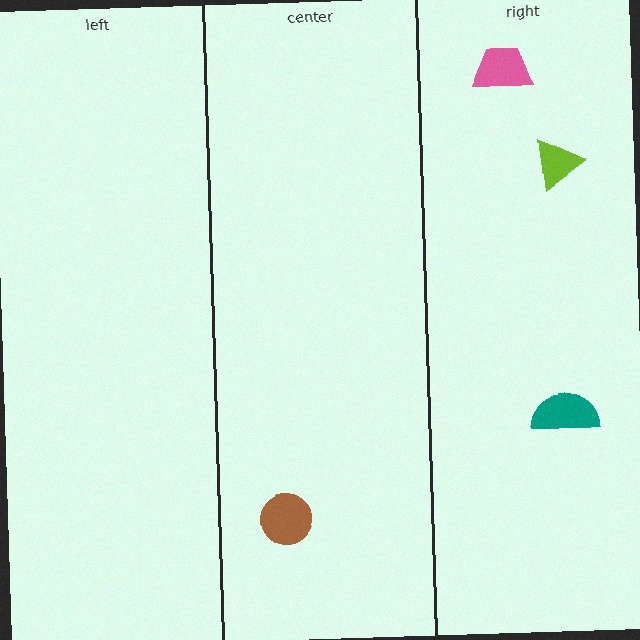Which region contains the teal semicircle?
The right region.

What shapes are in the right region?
The teal semicircle, the lime triangle, the pink trapezoid.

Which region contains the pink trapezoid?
The right region.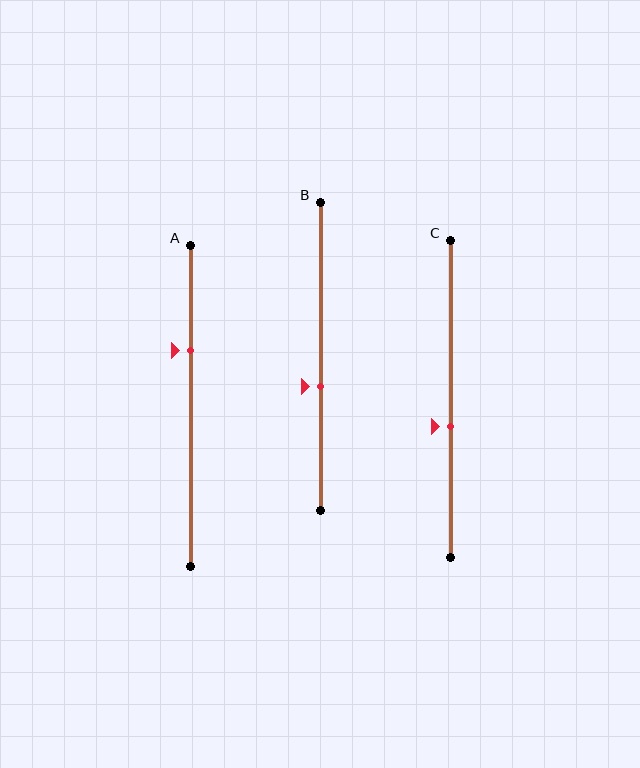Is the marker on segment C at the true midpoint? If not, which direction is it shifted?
No, the marker on segment C is shifted downward by about 9% of the segment length.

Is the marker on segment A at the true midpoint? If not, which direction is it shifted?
No, the marker on segment A is shifted upward by about 17% of the segment length.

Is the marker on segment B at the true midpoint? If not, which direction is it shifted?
No, the marker on segment B is shifted downward by about 10% of the segment length.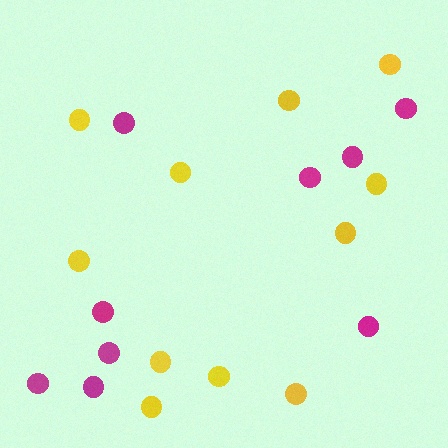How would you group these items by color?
There are 2 groups: one group of yellow circles (11) and one group of magenta circles (9).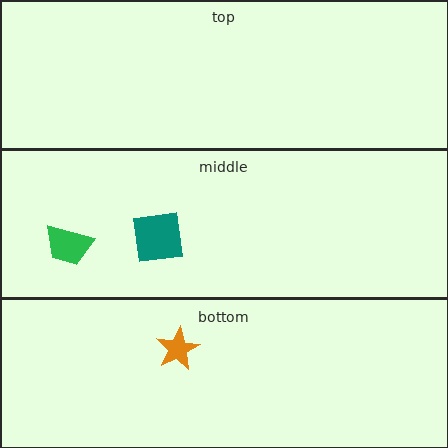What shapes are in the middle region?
The teal square, the green trapezoid.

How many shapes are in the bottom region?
1.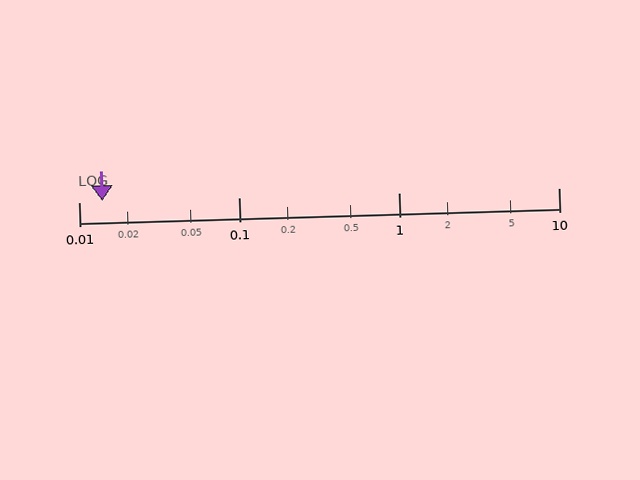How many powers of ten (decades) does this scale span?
The scale spans 3 decades, from 0.01 to 10.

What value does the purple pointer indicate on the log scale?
The pointer indicates approximately 0.014.